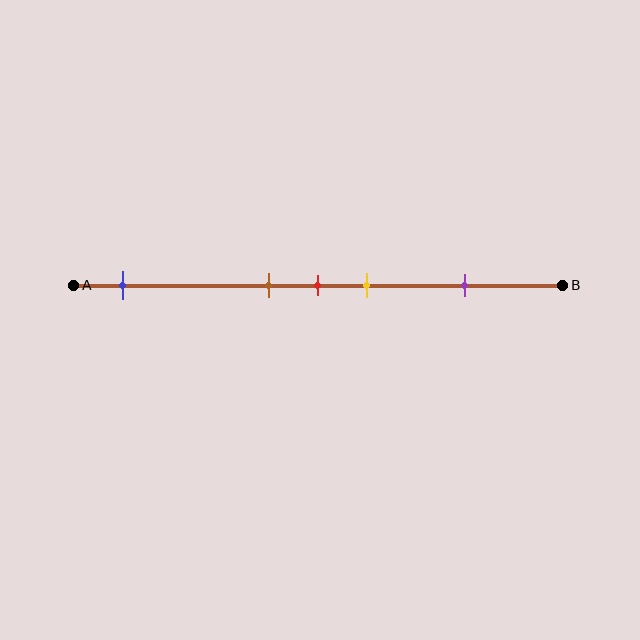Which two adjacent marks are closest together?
The brown and red marks are the closest adjacent pair.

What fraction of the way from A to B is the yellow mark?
The yellow mark is approximately 60% (0.6) of the way from A to B.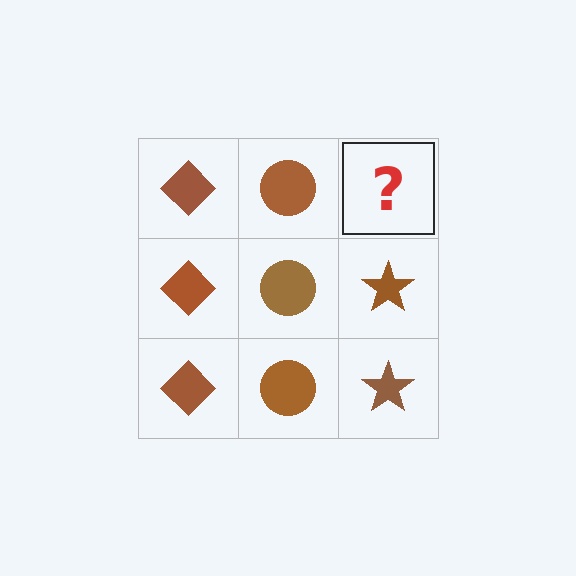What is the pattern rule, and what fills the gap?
The rule is that each column has a consistent shape. The gap should be filled with a brown star.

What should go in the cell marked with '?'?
The missing cell should contain a brown star.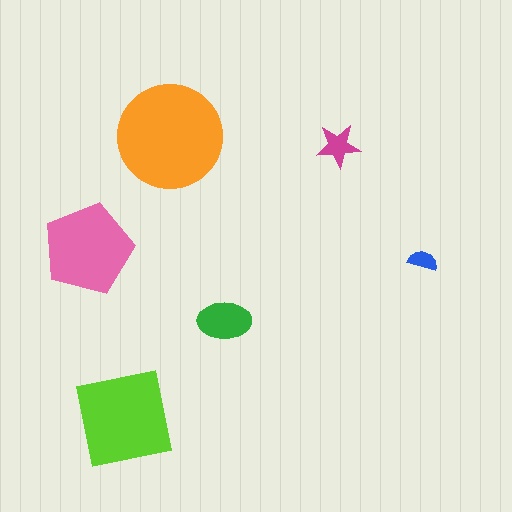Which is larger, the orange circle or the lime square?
The orange circle.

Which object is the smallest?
The blue semicircle.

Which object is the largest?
The orange circle.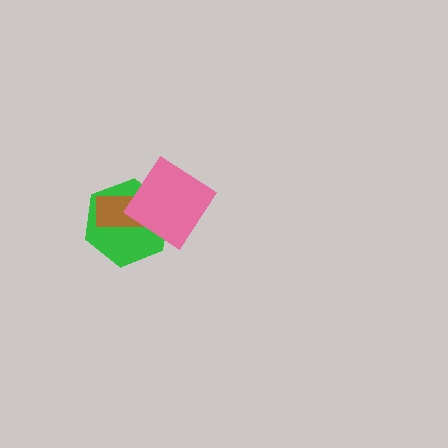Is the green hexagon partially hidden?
Yes, it is partially covered by another shape.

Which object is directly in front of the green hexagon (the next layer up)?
The brown rectangle is directly in front of the green hexagon.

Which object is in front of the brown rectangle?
The pink diamond is in front of the brown rectangle.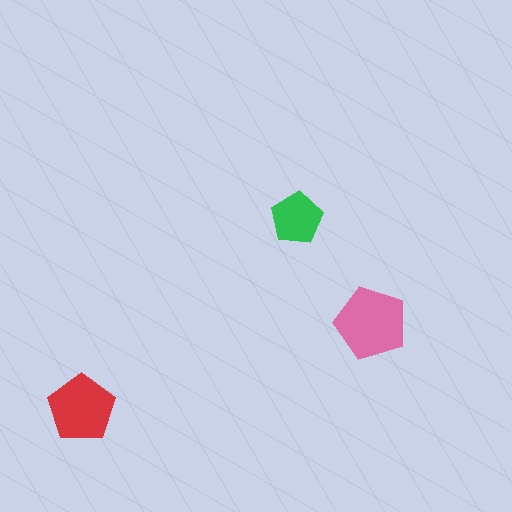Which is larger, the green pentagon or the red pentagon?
The red one.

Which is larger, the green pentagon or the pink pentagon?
The pink one.